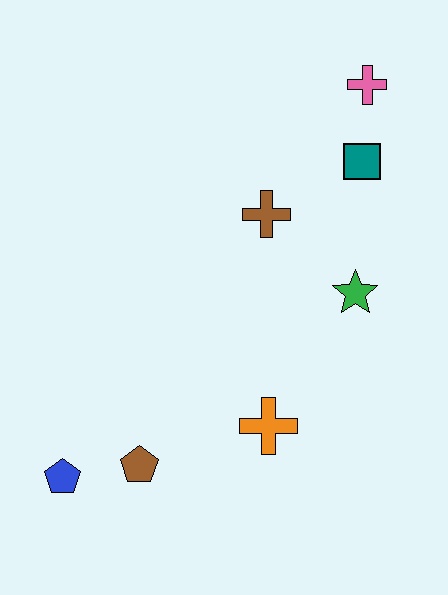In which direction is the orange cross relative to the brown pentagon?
The orange cross is to the right of the brown pentagon.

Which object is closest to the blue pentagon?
The brown pentagon is closest to the blue pentagon.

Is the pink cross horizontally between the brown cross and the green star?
No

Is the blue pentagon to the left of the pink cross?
Yes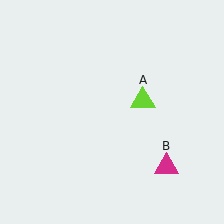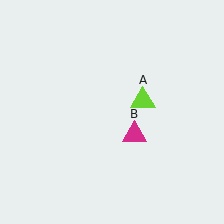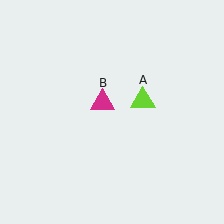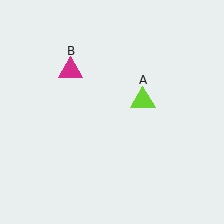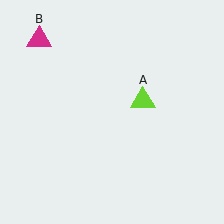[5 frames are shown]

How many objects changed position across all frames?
1 object changed position: magenta triangle (object B).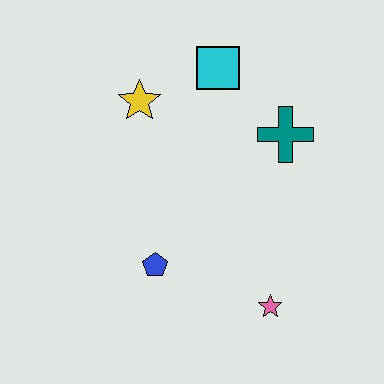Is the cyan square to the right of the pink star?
No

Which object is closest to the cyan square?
The yellow star is closest to the cyan square.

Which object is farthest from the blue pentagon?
The cyan square is farthest from the blue pentagon.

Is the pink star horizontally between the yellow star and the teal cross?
Yes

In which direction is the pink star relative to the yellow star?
The pink star is below the yellow star.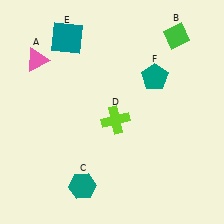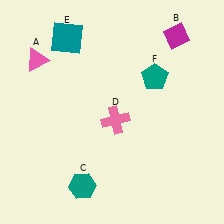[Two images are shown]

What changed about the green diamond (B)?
In Image 1, B is green. In Image 2, it changed to magenta.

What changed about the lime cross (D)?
In Image 1, D is lime. In Image 2, it changed to pink.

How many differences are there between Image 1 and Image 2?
There are 2 differences between the two images.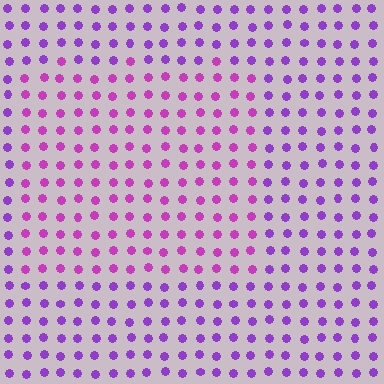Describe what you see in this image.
The image is filled with small purple elements in a uniform arrangement. A rectangle-shaped region is visible where the elements are tinted to a slightly different hue, forming a subtle color boundary.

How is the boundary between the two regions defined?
The boundary is defined purely by a slight shift in hue (about 29 degrees). Spacing, size, and orientation are identical on both sides.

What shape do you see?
I see a rectangle.